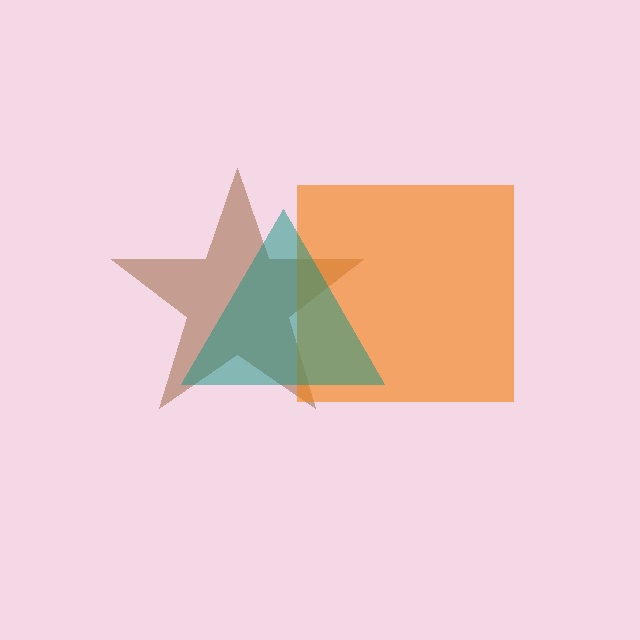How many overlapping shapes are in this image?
There are 3 overlapping shapes in the image.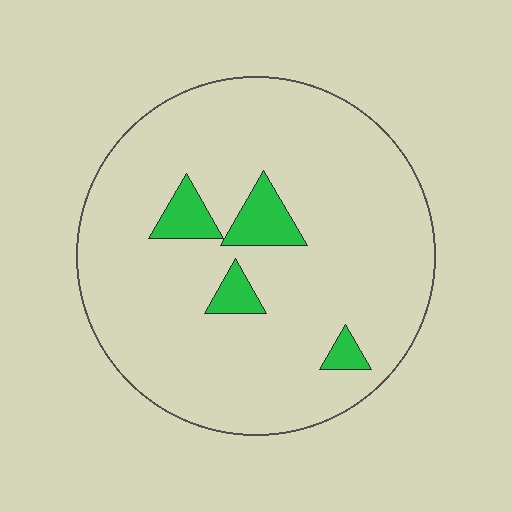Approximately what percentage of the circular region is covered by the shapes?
Approximately 10%.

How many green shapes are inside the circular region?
4.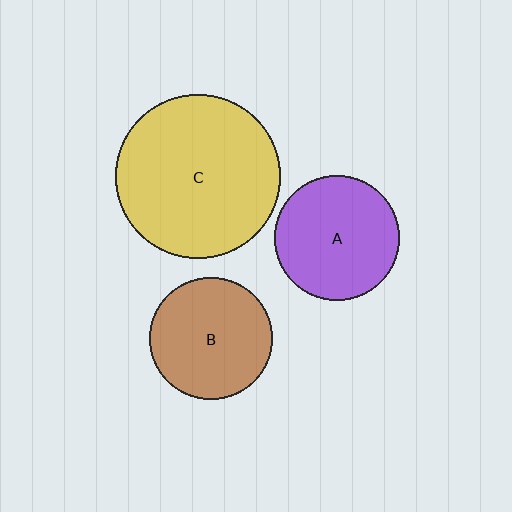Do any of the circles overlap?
No, none of the circles overlap.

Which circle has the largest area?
Circle C (yellow).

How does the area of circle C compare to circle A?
Approximately 1.7 times.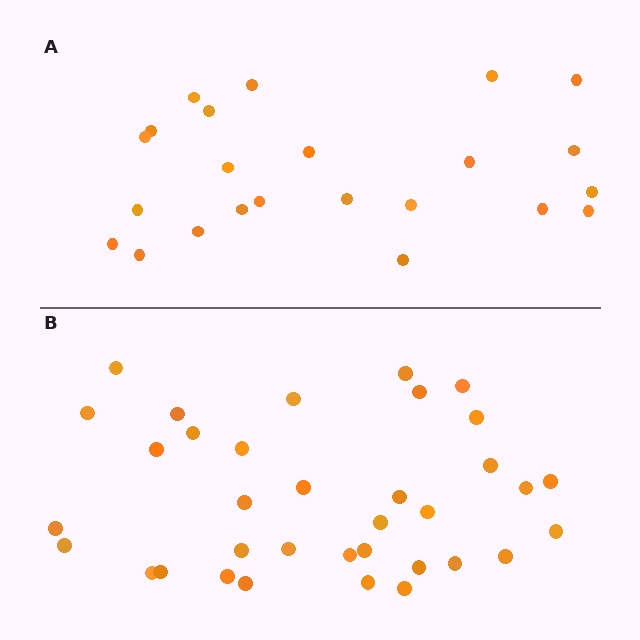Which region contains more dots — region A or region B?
Region B (the bottom region) has more dots.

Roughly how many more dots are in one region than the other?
Region B has roughly 12 or so more dots than region A.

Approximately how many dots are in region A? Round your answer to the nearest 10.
About 20 dots. (The exact count is 23, which rounds to 20.)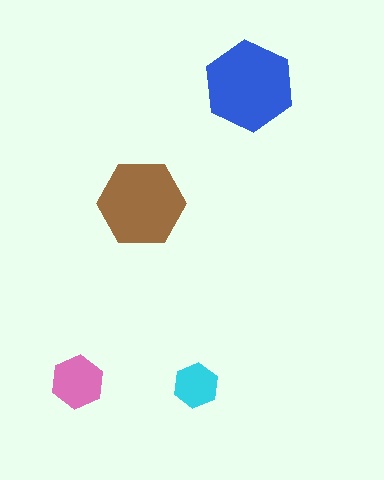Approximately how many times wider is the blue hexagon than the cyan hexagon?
About 2 times wider.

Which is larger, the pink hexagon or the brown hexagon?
The brown one.